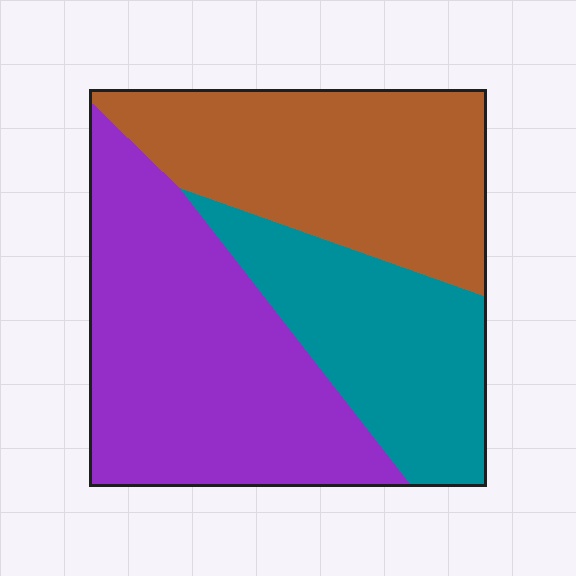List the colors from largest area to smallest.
From largest to smallest: purple, brown, teal.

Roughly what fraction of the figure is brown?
Brown covers 33% of the figure.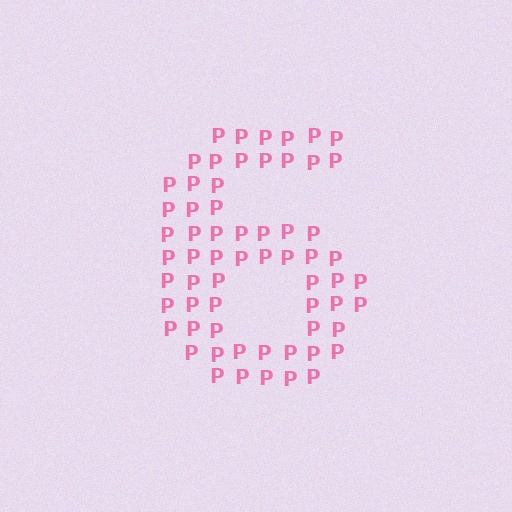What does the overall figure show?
The overall figure shows the digit 6.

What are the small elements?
The small elements are letter P's.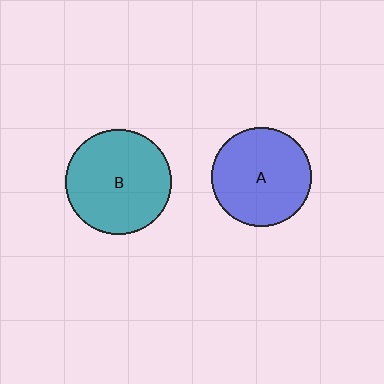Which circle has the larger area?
Circle B (teal).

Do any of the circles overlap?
No, none of the circles overlap.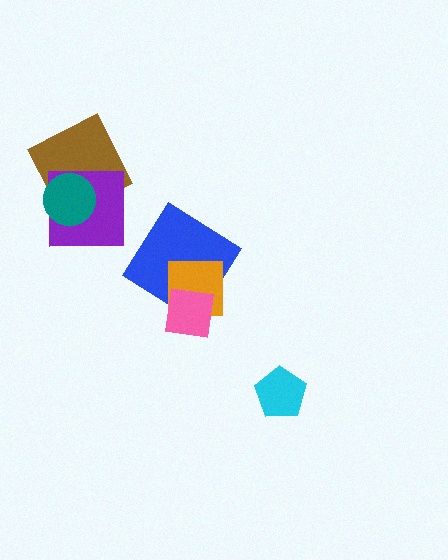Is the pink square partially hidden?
No, no other shape covers it.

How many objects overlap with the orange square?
2 objects overlap with the orange square.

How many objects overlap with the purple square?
2 objects overlap with the purple square.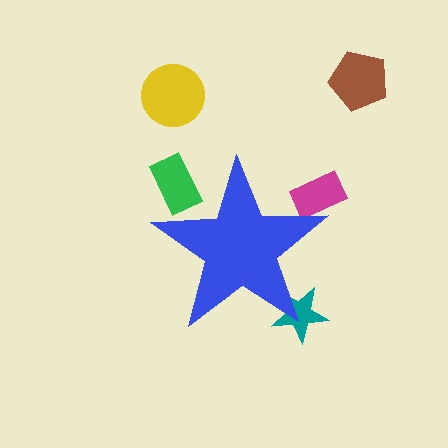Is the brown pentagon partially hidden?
No, the brown pentagon is fully visible.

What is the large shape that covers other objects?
A blue star.